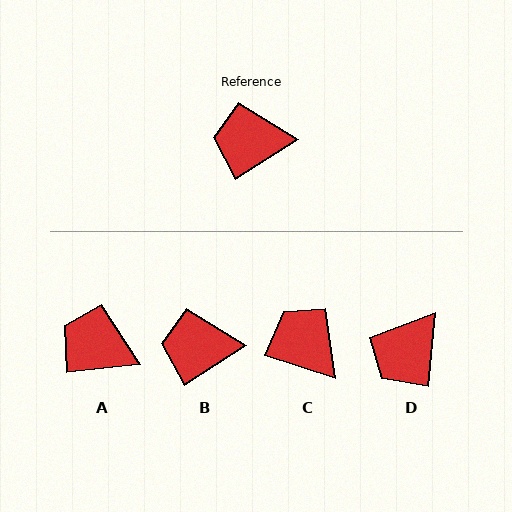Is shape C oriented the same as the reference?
No, it is off by about 51 degrees.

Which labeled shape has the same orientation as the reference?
B.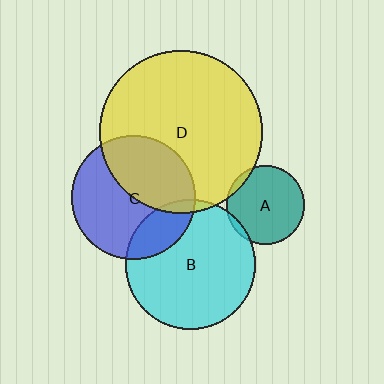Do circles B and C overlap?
Yes.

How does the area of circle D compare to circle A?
Approximately 4.3 times.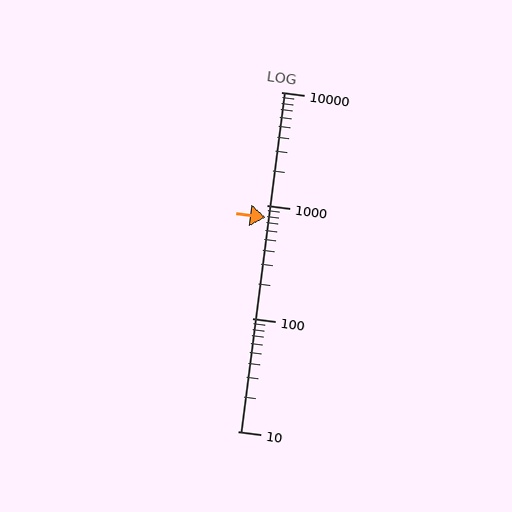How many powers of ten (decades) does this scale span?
The scale spans 3 decades, from 10 to 10000.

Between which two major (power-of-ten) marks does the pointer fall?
The pointer is between 100 and 1000.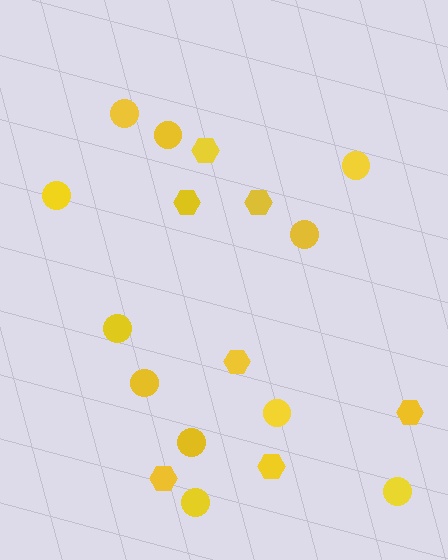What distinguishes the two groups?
There are 2 groups: one group of circles (11) and one group of hexagons (7).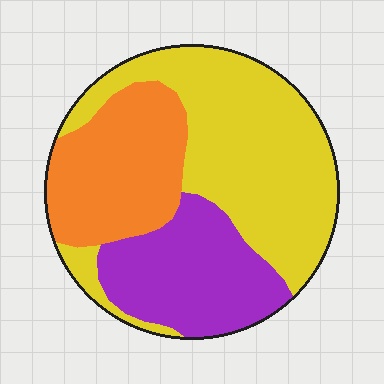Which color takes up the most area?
Yellow, at roughly 50%.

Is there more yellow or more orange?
Yellow.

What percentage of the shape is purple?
Purple takes up about one quarter (1/4) of the shape.